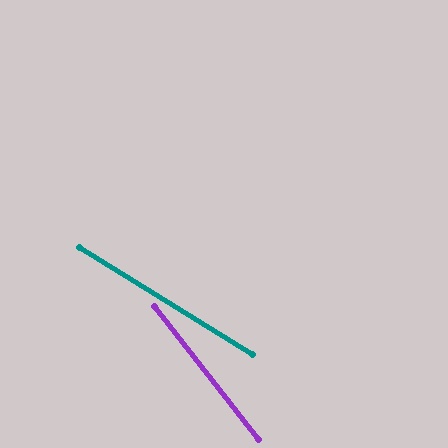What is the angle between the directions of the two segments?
Approximately 20 degrees.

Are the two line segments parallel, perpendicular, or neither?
Neither parallel nor perpendicular — they differ by about 20°.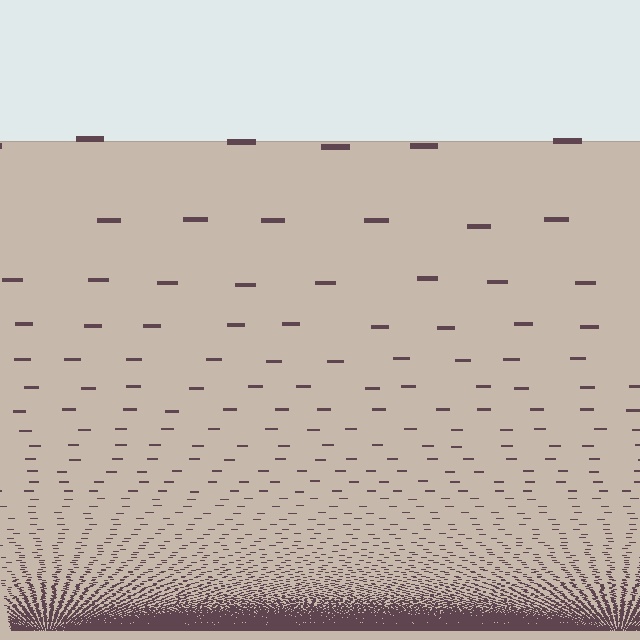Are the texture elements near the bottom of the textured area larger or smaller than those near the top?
Smaller. The gradient is inverted — elements near the bottom are smaller and denser.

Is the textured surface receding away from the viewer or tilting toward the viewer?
The surface appears to tilt toward the viewer. Texture elements get larger and sparser toward the top.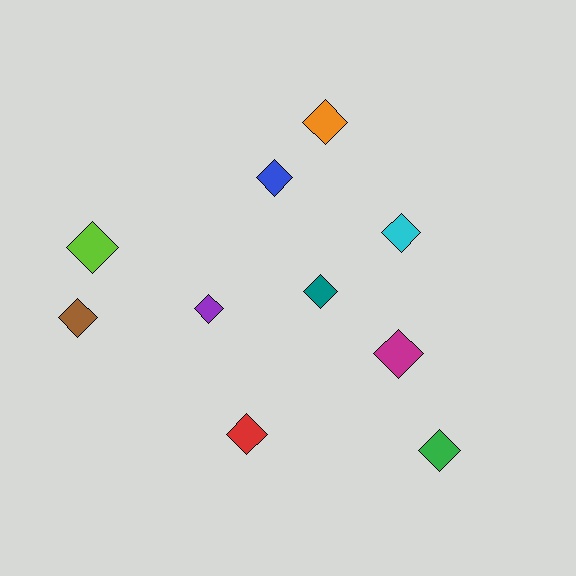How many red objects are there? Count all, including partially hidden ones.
There is 1 red object.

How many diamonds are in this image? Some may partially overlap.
There are 10 diamonds.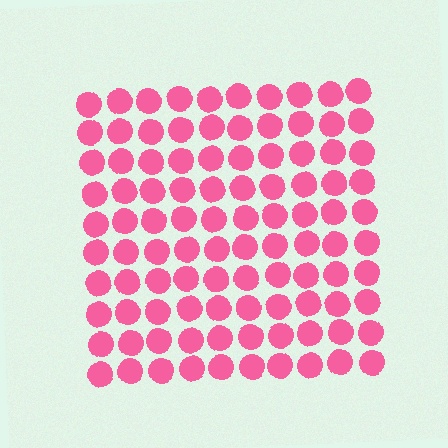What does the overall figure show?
The overall figure shows a square.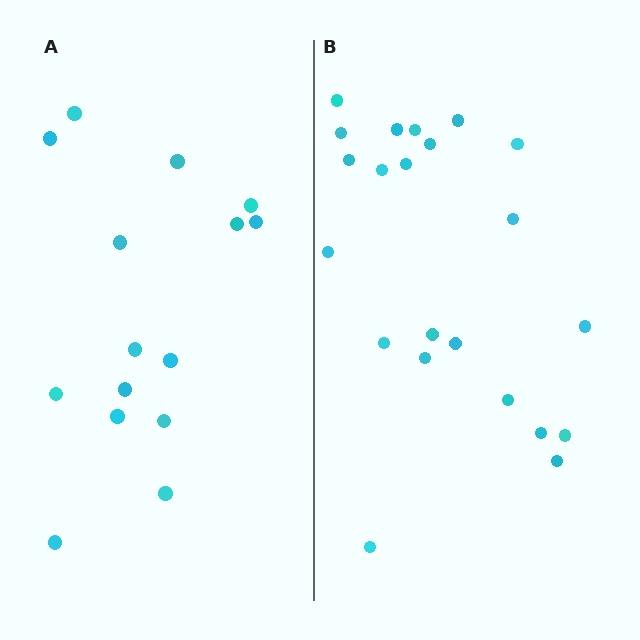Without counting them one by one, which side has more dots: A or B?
Region B (the right region) has more dots.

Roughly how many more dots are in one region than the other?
Region B has roughly 8 or so more dots than region A.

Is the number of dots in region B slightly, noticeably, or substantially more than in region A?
Region B has substantially more. The ratio is roughly 1.5 to 1.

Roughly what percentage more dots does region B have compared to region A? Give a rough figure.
About 45% more.